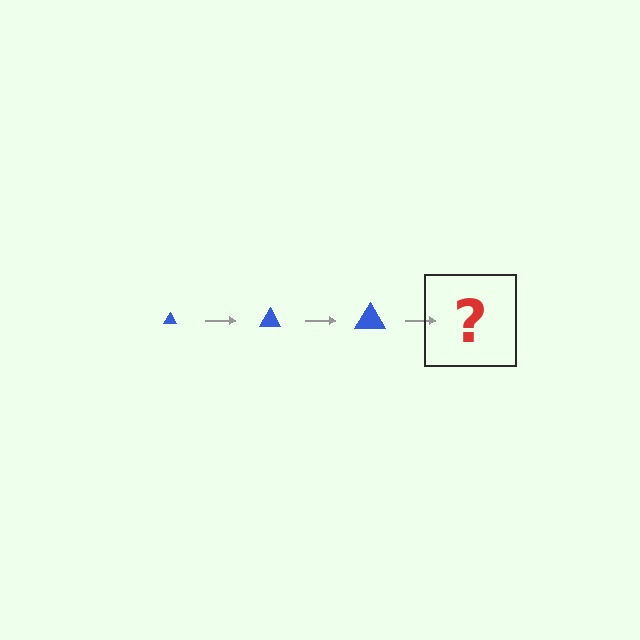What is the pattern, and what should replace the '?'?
The pattern is that the triangle gets progressively larger each step. The '?' should be a blue triangle, larger than the previous one.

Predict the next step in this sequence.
The next step is a blue triangle, larger than the previous one.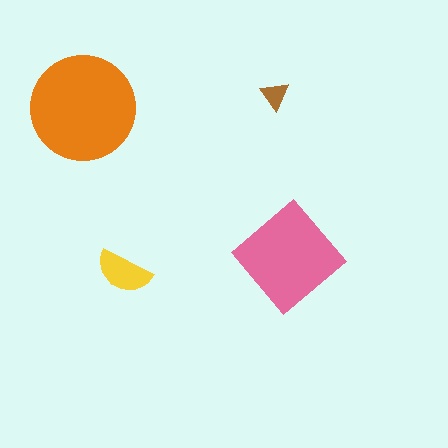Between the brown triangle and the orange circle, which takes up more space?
The orange circle.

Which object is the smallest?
The brown triangle.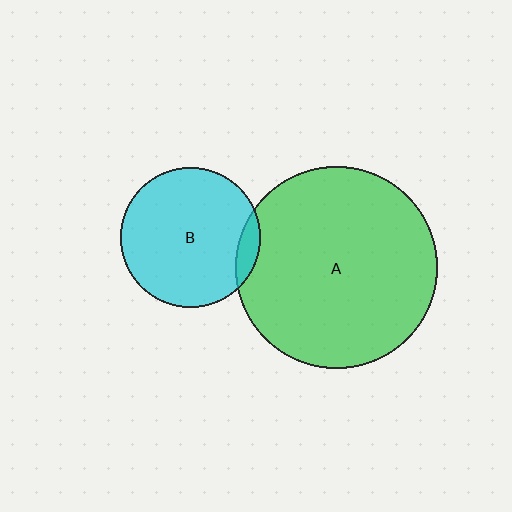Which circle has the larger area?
Circle A (green).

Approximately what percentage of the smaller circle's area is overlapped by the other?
Approximately 10%.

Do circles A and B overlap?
Yes.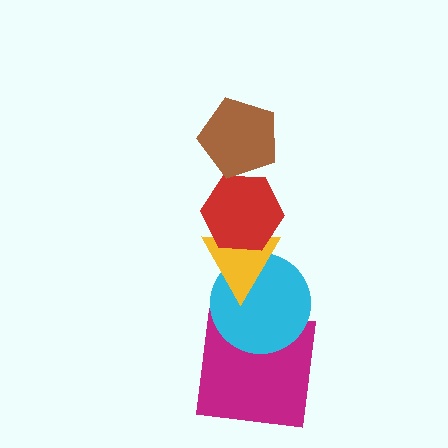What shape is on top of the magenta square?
The cyan circle is on top of the magenta square.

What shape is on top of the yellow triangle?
The red hexagon is on top of the yellow triangle.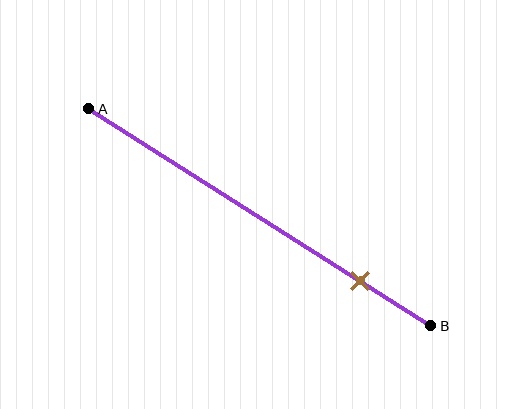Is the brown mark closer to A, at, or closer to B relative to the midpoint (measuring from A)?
The brown mark is closer to point B than the midpoint of segment AB.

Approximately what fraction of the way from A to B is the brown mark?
The brown mark is approximately 80% of the way from A to B.